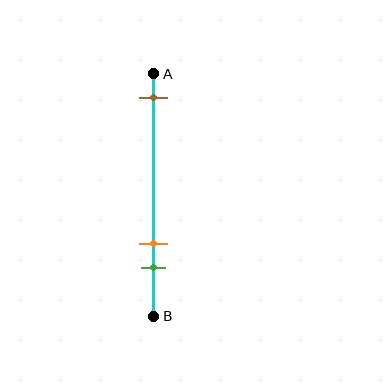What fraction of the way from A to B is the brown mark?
The brown mark is approximately 10% (0.1) of the way from A to B.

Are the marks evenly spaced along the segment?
No, the marks are not evenly spaced.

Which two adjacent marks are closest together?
The orange and green marks are the closest adjacent pair.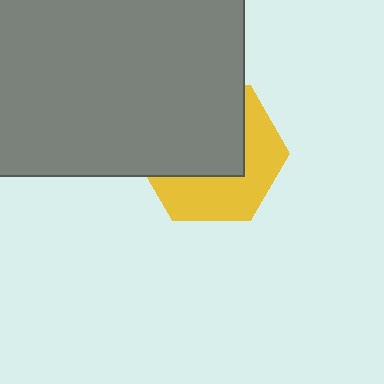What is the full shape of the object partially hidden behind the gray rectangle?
The partially hidden object is a yellow hexagon.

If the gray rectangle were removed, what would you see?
You would see the complete yellow hexagon.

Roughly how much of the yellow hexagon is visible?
A small part of it is visible (roughly 45%).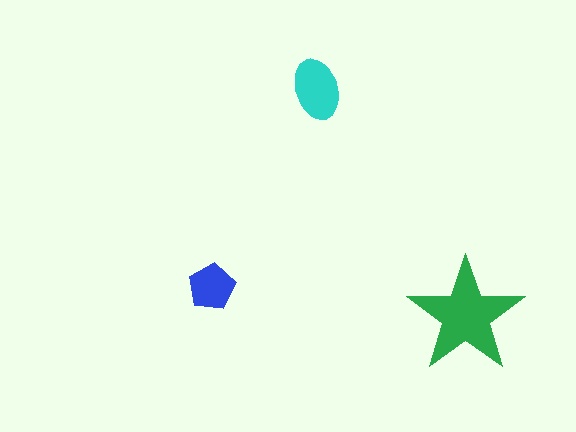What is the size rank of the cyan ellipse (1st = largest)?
2nd.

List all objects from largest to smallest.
The green star, the cyan ellipse, the blue pentagon.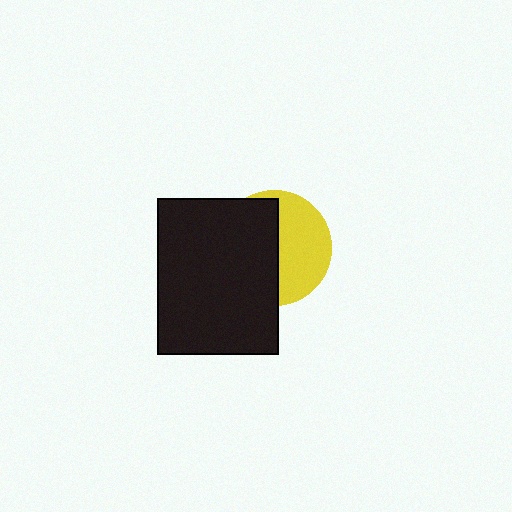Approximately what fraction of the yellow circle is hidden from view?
Roughly 54% of the yellow circle is hidden behind the black rectangle.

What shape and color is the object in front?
The object in front is a black rectangle.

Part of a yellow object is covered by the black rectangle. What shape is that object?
It is a circle.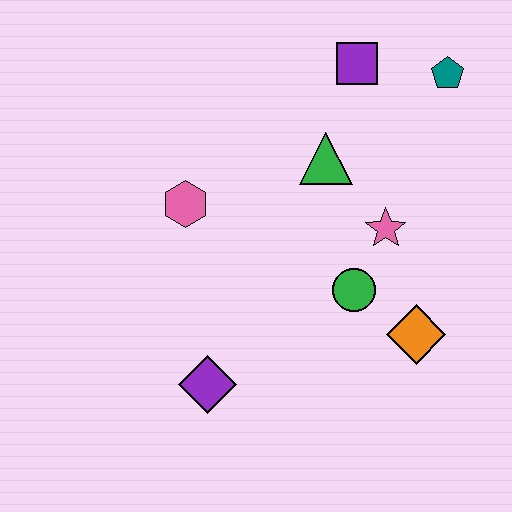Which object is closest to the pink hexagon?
The green triangle is closest to the pink hexagon.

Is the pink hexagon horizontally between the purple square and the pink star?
No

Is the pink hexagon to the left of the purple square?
Yes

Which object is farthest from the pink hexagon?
The teal pentagon is farthest from the pink hexagon.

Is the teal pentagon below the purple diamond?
No